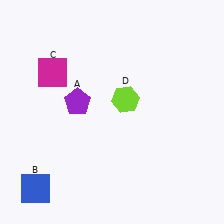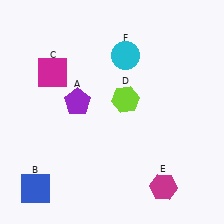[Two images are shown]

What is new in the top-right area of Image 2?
A cyan circle (F) was added in the top-right area of Image 2.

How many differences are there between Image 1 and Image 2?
There are 2 differences between the two images.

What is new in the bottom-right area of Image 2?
A magenta hexagon (E) was added in the bottom-right area of Image 2.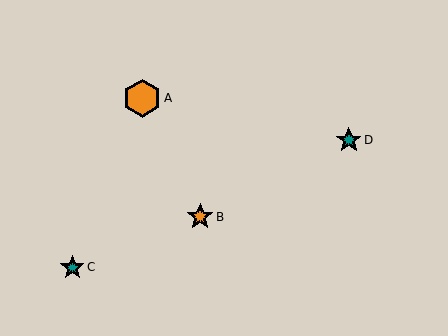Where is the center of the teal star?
The center of the teal star is at (349, 140).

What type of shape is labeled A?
Shape A is an orange hexagon.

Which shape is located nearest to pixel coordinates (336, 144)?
The teal star (labeled D) at (349, 140) is nearest to that location.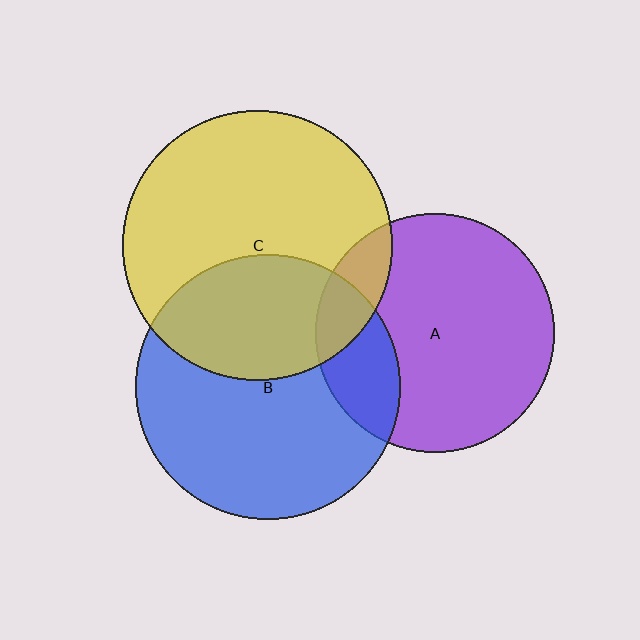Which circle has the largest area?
Circle C (yellow).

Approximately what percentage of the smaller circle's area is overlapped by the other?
Approximately 20%.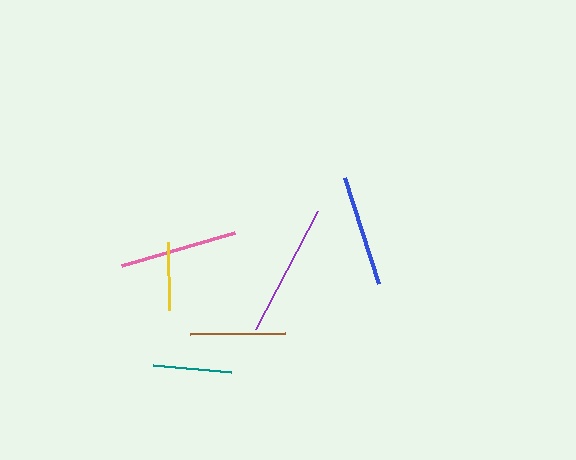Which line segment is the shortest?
The yellow line is the shortest at approximately 68 pixels.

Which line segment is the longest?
The purple line is the longest at approximately 134 pixels.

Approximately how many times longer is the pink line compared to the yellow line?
The pink line is approximately 1.7 times the length of the yellow line.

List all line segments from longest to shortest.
From longest to shortest: purple, pink, blue, brown, teal, yellow.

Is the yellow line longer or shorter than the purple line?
The purple line is longer than the yellow line.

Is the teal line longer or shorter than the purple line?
The purple line is longer than the teal line.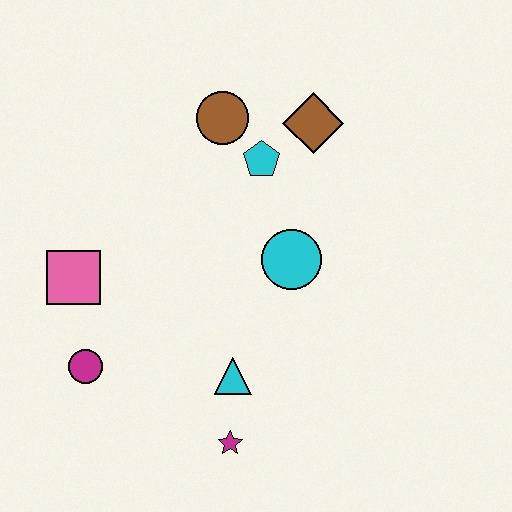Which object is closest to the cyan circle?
The cyan pentagon is closest to the cyan circle.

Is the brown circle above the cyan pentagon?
Yes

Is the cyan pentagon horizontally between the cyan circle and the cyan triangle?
Yes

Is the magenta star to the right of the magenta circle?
Yes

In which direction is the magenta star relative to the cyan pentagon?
The magenta star is below the cyan pentagon.